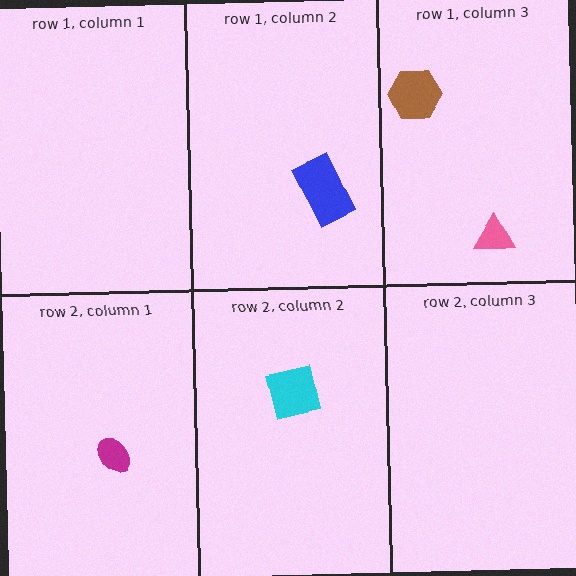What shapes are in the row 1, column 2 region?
The blue rectangle.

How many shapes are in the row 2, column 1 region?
1.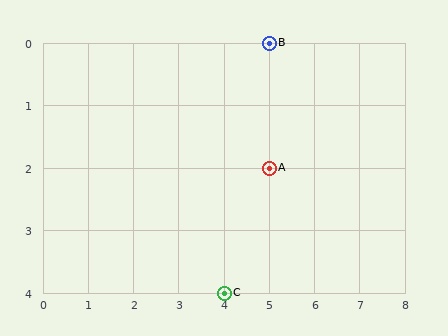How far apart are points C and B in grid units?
Points C and B are 1 column and 4 rows apart (about 4.1 grid units diagonally).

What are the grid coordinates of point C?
Point C is at grid coordinates (4, 4).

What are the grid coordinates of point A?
Point A is at grid coordinates (5, 2).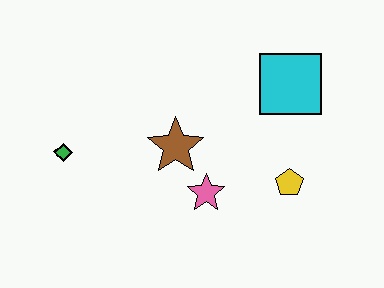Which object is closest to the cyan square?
The yellow pentagon is closest to the cyan square.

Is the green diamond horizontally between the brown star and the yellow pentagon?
No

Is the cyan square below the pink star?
No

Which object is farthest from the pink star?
The green diamond is farthest from the pink star.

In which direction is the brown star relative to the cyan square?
The brown star is to the left of the cyan square.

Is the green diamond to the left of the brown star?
Yes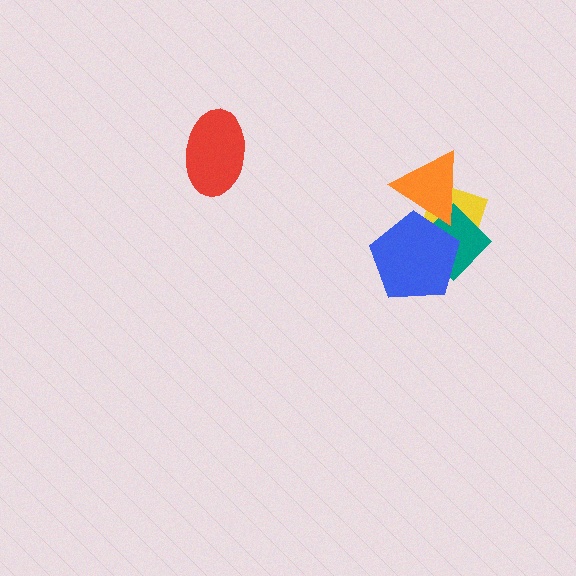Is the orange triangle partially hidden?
No, no other shape covers it.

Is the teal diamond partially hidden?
Yes, it is partially covered by another shape.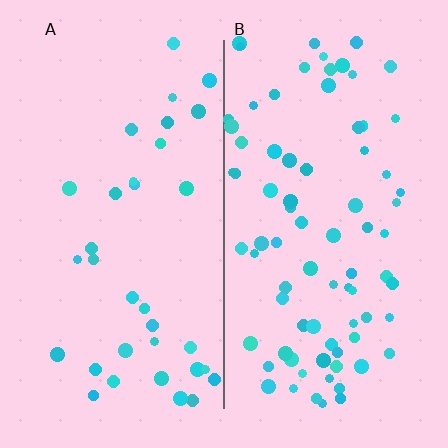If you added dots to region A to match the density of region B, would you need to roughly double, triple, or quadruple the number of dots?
Approximately double.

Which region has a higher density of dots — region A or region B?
B (the right).